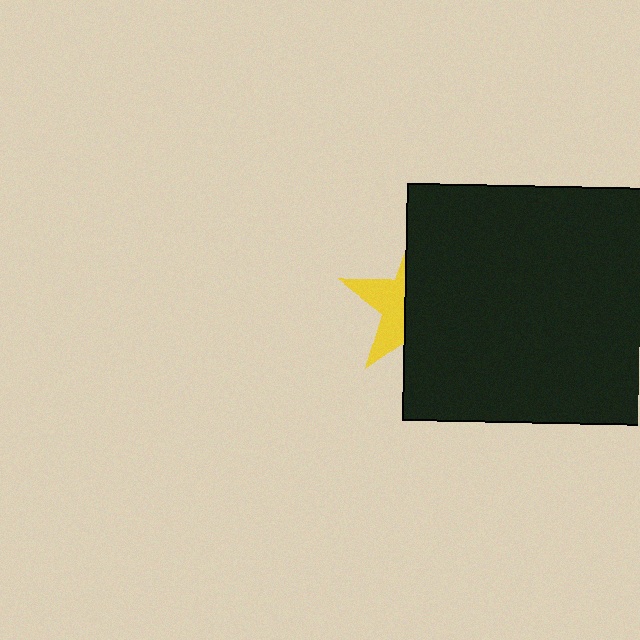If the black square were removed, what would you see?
You would see the complete yellow star.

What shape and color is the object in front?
The object in front is a black square.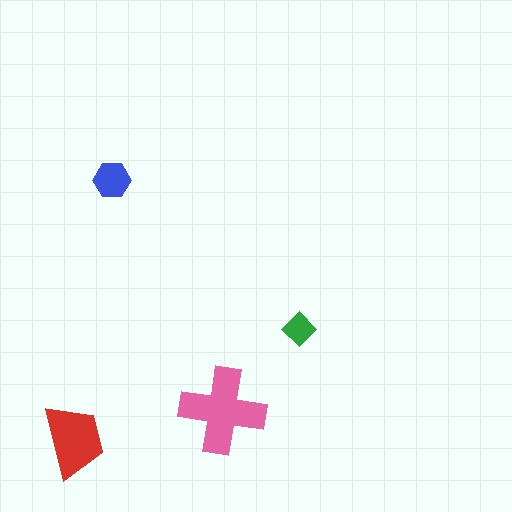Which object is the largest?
The pink cross.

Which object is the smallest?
The green diamond.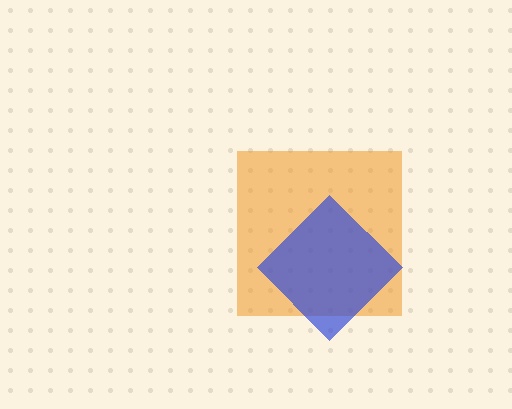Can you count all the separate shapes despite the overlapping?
Yes, there are 2 separate shapes.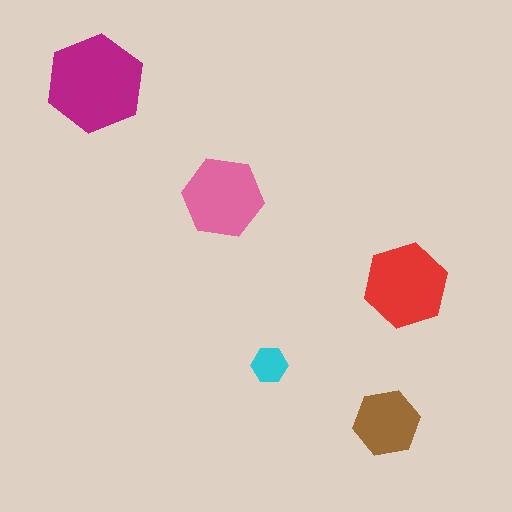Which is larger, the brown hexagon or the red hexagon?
The red one.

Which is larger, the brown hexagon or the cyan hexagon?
The brown one.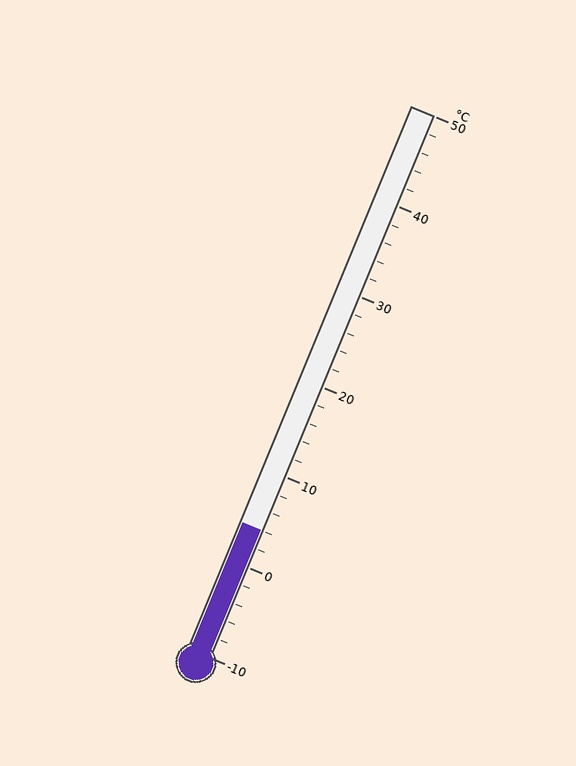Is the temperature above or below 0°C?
The temperature is above 0°C.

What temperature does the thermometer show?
The thermometer shows approximately 4°C.